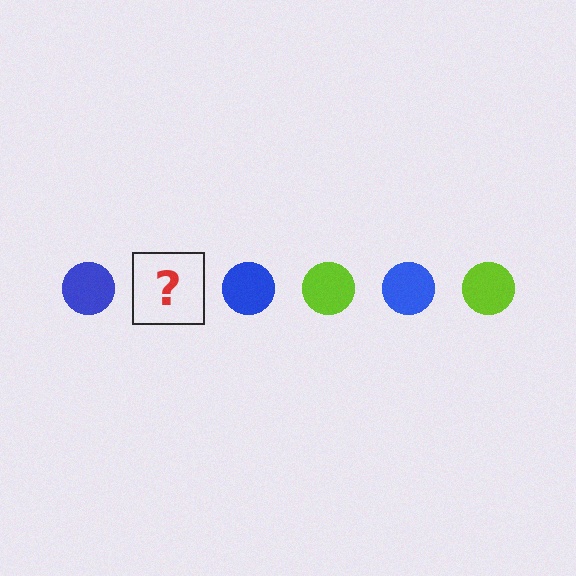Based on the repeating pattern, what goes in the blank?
The blank should be a lime circle.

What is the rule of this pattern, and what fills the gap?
The rule is that the pattern cycles through blue, lime circles. The gap should be filled with a lime circle.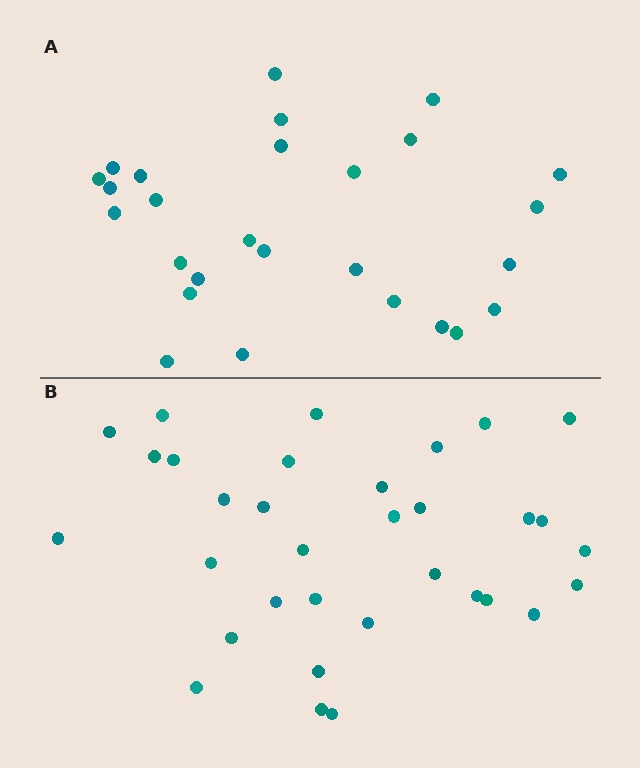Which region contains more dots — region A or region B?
Region B (the bottom region) has more dots.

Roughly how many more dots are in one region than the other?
Region B has about 6 more dots than region A.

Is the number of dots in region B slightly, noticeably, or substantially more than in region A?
Region B has only slightly more — the two regions are fairly close. The ratio is roughly 1.2 to 1.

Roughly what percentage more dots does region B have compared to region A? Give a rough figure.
About 20% more.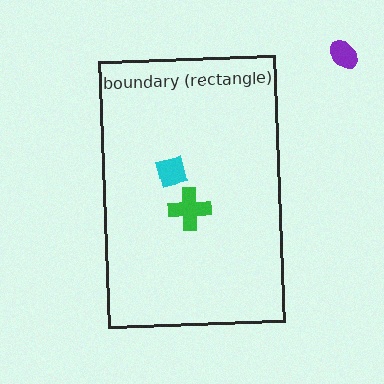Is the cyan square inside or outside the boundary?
Inside.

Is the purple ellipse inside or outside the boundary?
Outside.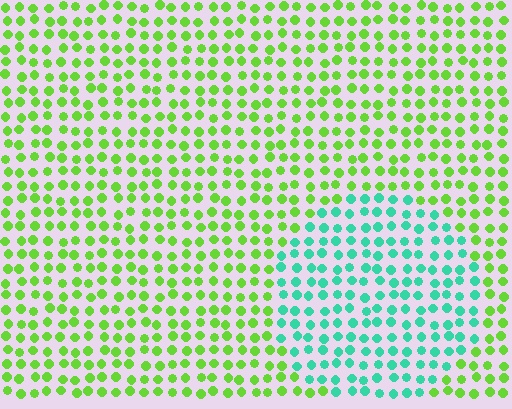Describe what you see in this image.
The image is filled with small lime elements in a uniform arrangement. A circle-shaped region is visible where the elements are tinted to a slightly different hue, forming a subtle color boundary.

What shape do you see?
I see a circle.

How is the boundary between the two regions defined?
The boundary is defined purely by a slight shift in hue (about 59 degrees). Spacing, size, and orientation are identical on both sides.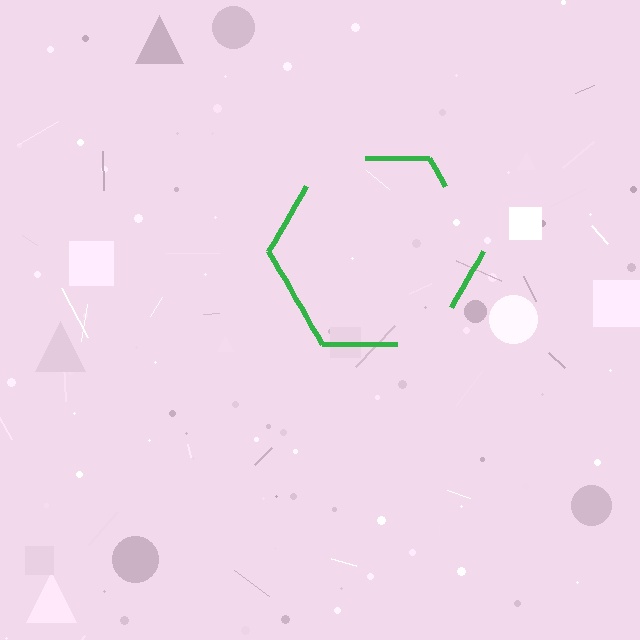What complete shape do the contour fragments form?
The contour fragments form a hexagon.